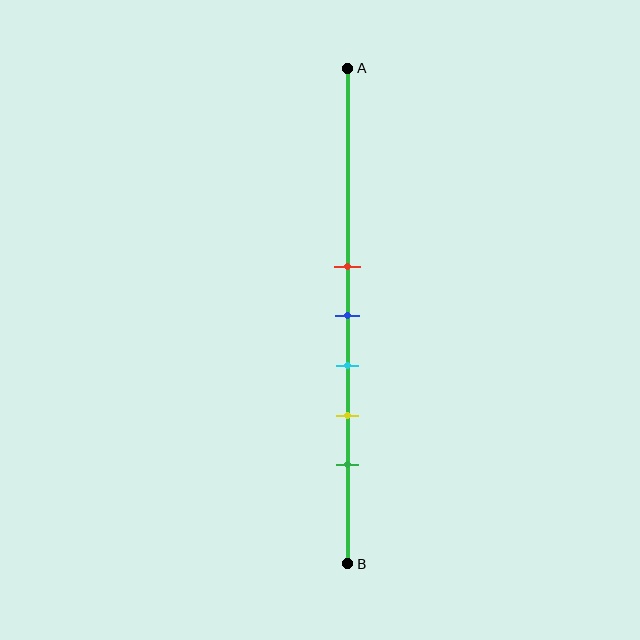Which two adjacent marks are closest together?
The red and blue marks are the closest adjacent pair.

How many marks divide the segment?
There are 5 marks dividing the segment.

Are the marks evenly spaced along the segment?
Yes, the marks are approximately evenly spaced.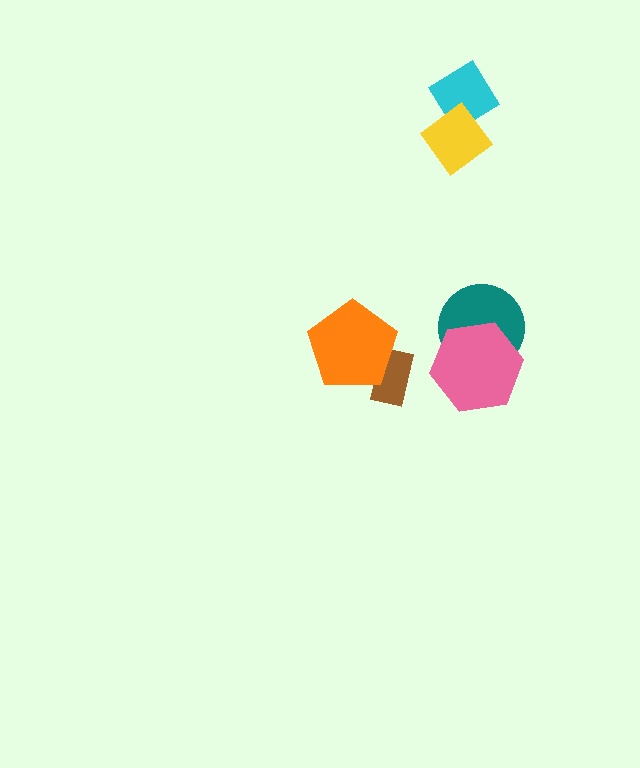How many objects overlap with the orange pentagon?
1 object overlaps with the orange pentagon.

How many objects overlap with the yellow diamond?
1 object overlaps with the yellow diamond.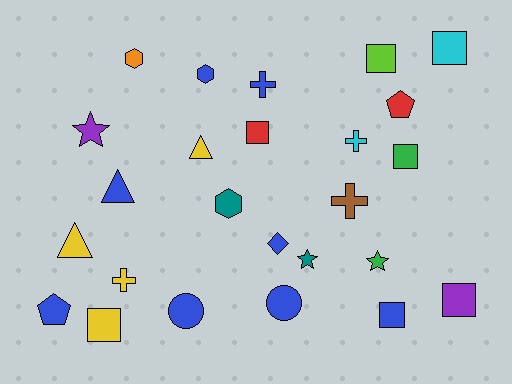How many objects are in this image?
There are 25 objects.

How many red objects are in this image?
There are 2 red objects.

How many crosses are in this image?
There are 4 crosses.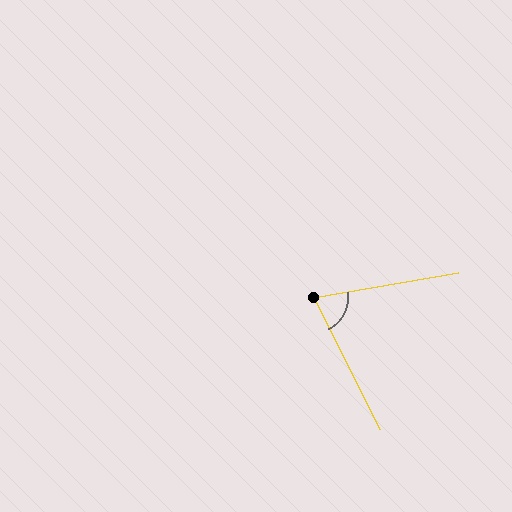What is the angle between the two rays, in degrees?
Approximately 73 degrees.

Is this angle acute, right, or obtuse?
It is acute.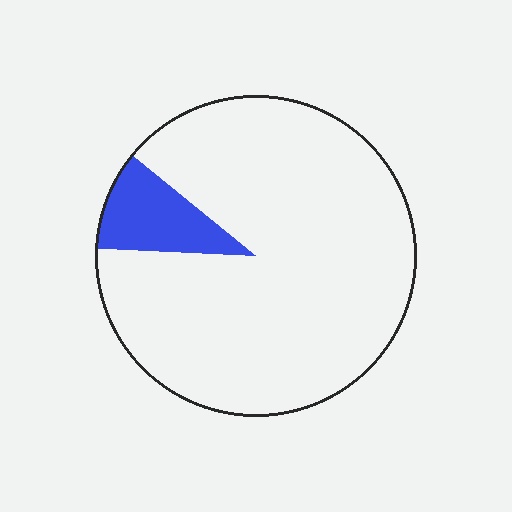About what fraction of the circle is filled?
About one tenth (1/10).